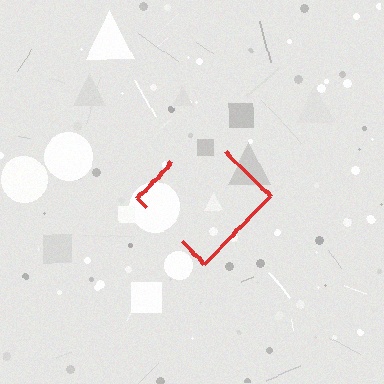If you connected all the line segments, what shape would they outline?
They would outline a diamond.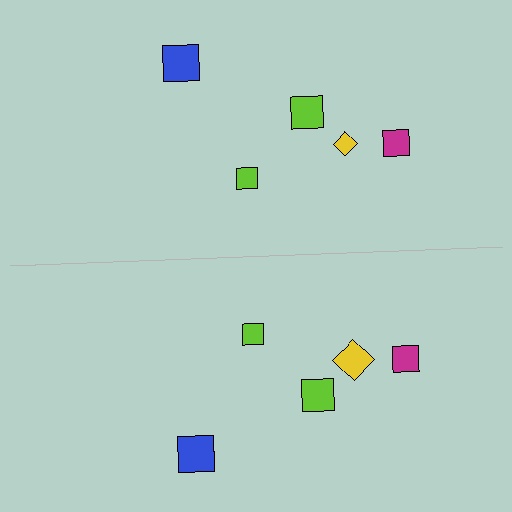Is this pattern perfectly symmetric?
No, the pattern is not perfectly symmetric. The yellow diamond on the bottom side has a different size than its mirror counterpart.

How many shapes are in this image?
There are 10 shapes in this image.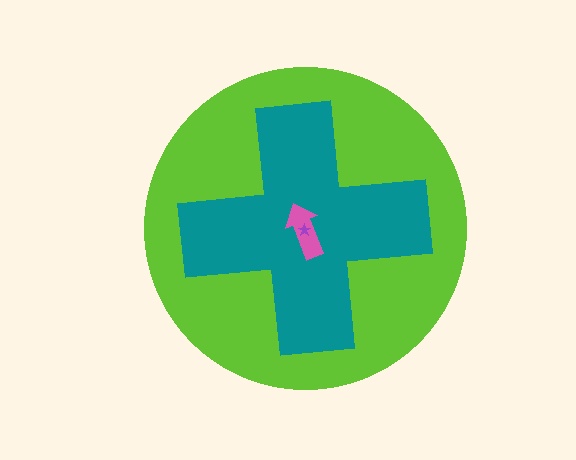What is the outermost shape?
The lime circle.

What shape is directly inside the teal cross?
The pink arrow.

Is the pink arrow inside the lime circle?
Yes.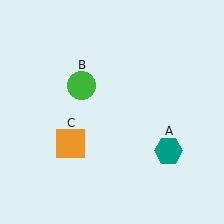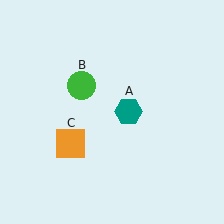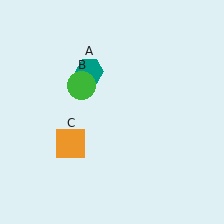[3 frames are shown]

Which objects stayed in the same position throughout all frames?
Green circle (object B) and orange square (object C) remained stationary.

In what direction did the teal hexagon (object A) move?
The teal hexagon (object A) moved up and to the left.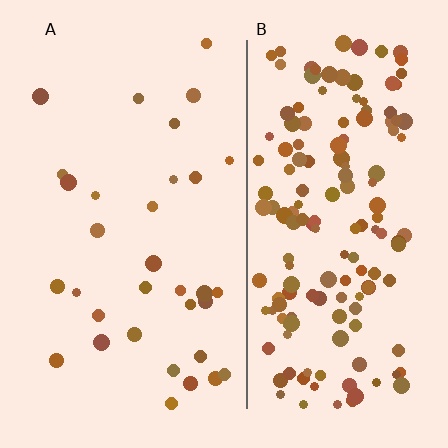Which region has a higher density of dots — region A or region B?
B (the right).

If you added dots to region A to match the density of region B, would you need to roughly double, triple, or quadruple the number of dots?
Approximately quadruple.